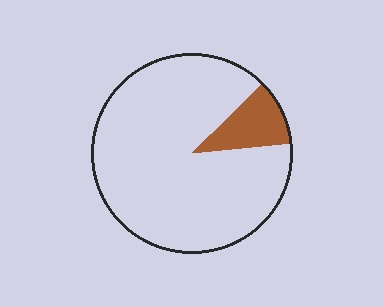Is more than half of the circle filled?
No.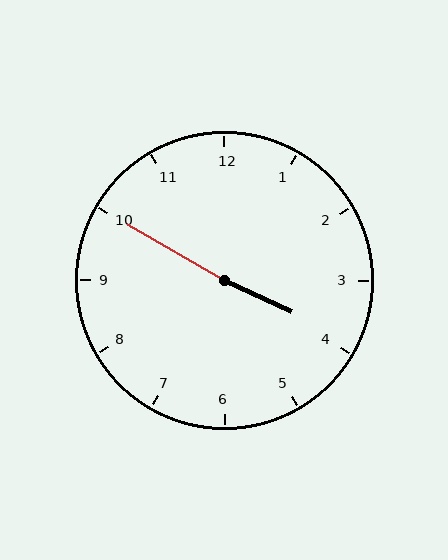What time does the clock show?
3:50.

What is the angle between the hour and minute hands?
Approximately 175 degrees.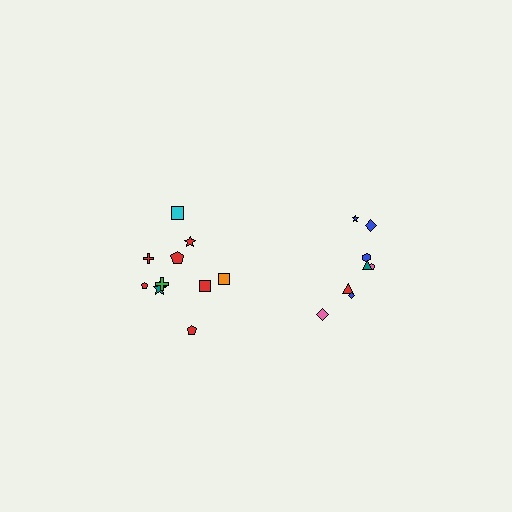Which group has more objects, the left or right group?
The left group.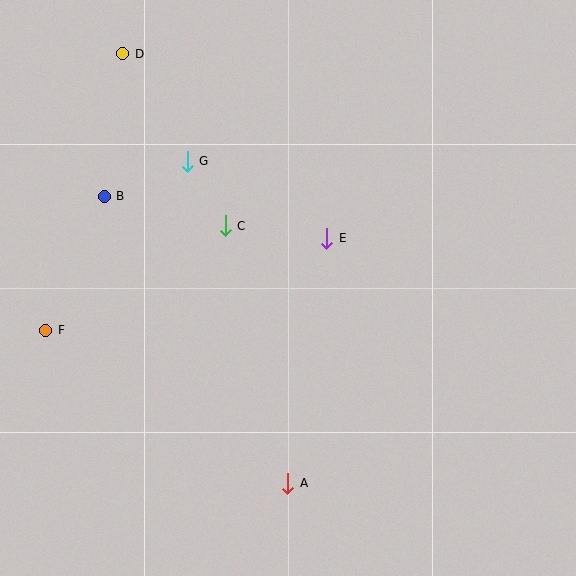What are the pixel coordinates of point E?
Point E is at (327, 238).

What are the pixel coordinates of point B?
Point B is at (104, 196).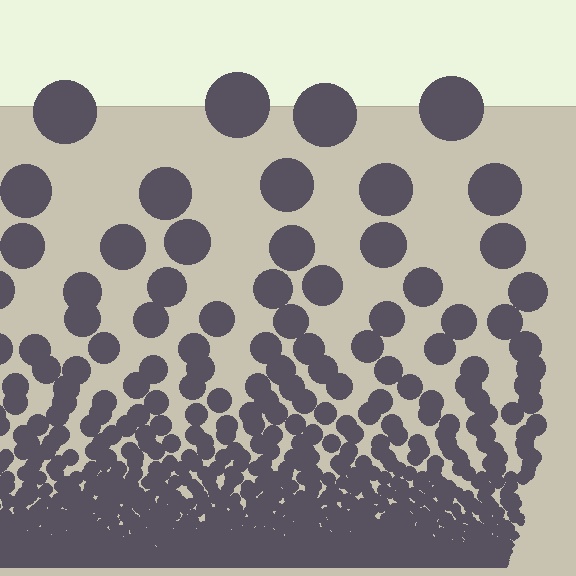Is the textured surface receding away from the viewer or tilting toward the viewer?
The surface appears to tilt toward the viewer. Texture elements get larger and sparser toward the top.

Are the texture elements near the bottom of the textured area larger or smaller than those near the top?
Smaller. The gradient is inverted — elements near the bottom are smaller and denser.